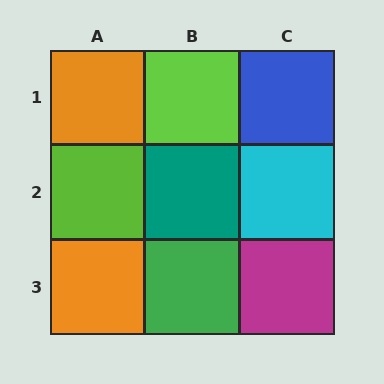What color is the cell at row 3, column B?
Green.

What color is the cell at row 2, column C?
Cyan.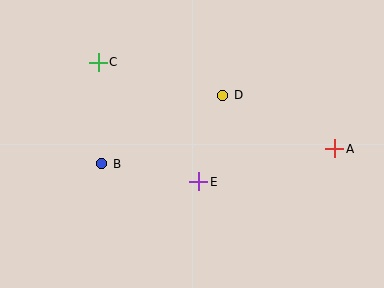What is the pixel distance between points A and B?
The distance between A and B is 233 pixels.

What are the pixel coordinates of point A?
Point A is at (335, 149).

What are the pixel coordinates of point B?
Point B is at (102, 164).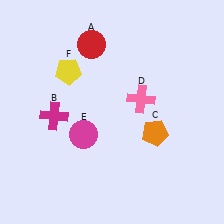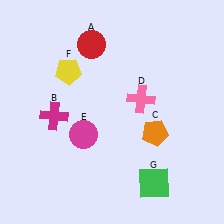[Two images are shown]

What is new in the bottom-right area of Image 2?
A green square (G) was added in the bottom-right area of Image 2.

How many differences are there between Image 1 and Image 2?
There is 1 difference between the two images.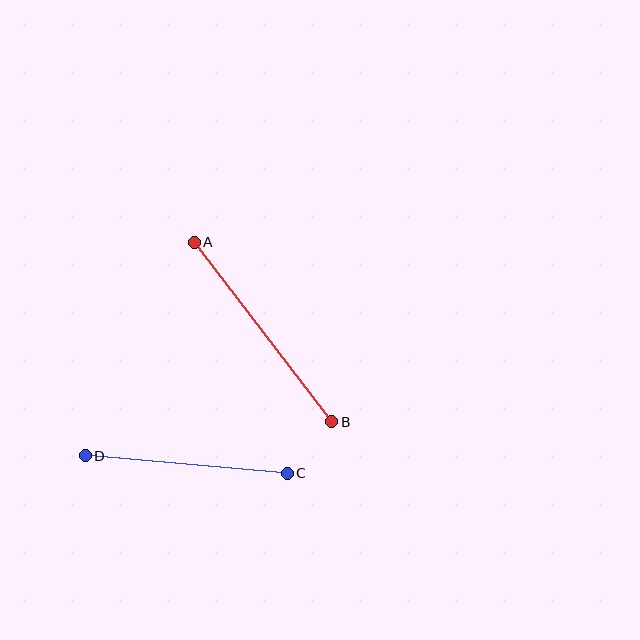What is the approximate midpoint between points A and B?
The midpoint is at approximately (263, 332) pixels.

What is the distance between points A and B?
The distance is approximately 226 pixels.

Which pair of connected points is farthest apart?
Points A and B are farthest apart.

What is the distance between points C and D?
The distance is approximately 203 pixels.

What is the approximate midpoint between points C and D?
The midpoint is at approximately (186, 464) pixels.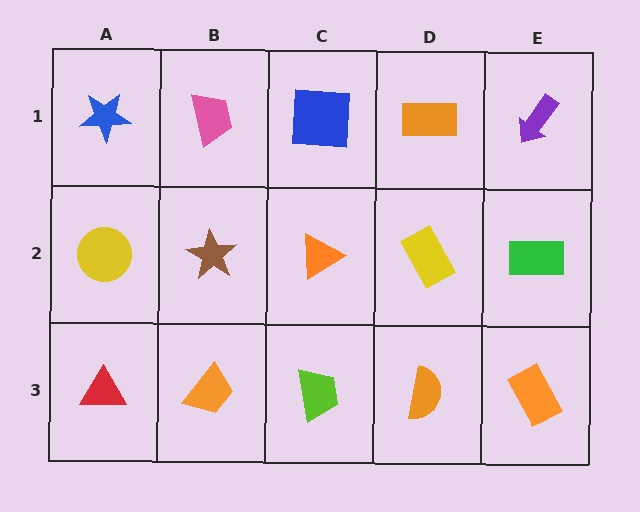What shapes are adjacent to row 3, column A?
A yellow circle (row 2, column A), an orange trapezoid (row 3, column B).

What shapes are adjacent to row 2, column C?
A blue square (row 1, column C), a lime trapezoid (row 3, column C), a brown star (row 2, column B), a yellow rectangle (row 2, column D).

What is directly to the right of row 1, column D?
A purple arrow.